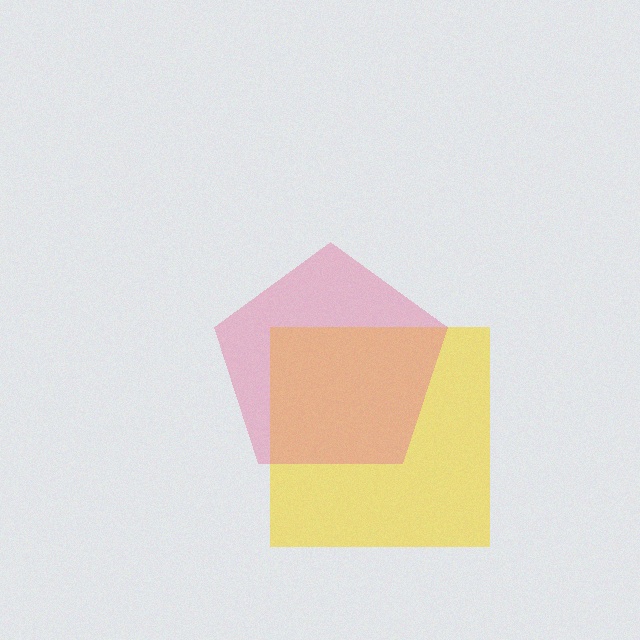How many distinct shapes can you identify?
There are 2 distinct shapes: a yellow square, a pink pentagon.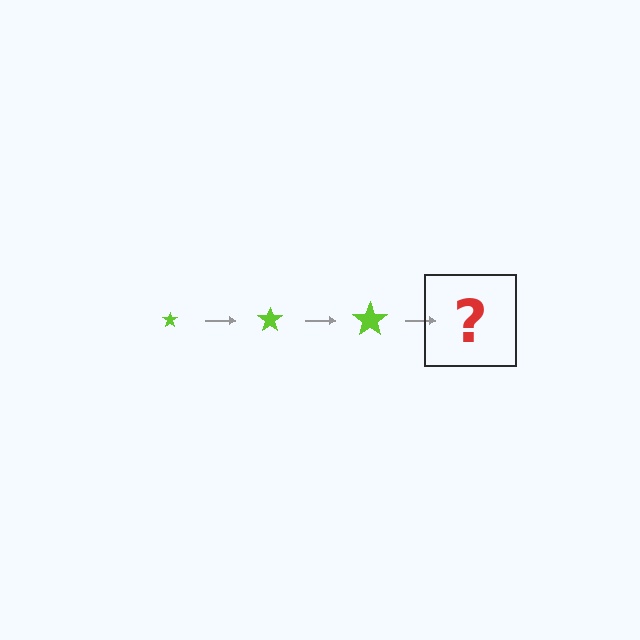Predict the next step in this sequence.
The next step is a lime star, larger than the previous one.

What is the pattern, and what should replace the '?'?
The pattern is that the star gets progressively larger each step. The '?' should be a lime star, larger than the previous one.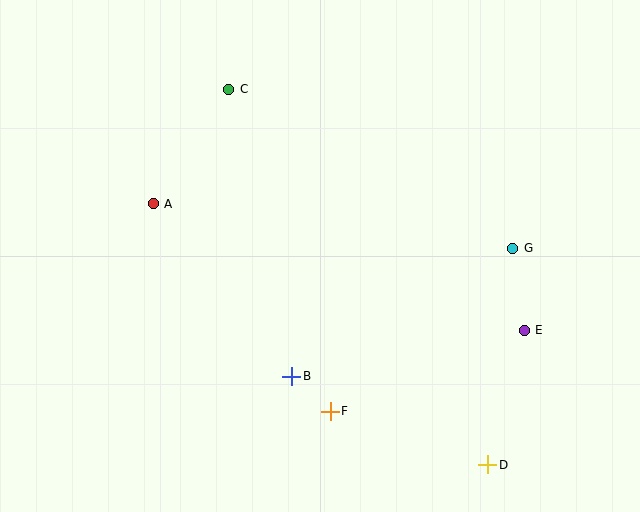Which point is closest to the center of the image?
Point B at (292, 376) is closest to the center.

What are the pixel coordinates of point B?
Point B is at (292, 376).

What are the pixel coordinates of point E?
Point E is at (524, 330).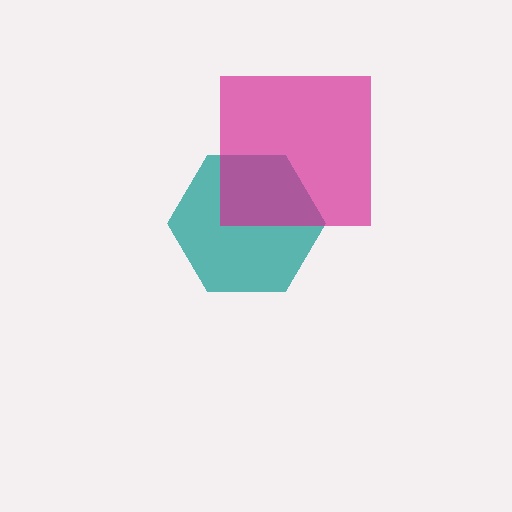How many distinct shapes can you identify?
There are 2 distinct shapes: a teal hexagon, a magenta square.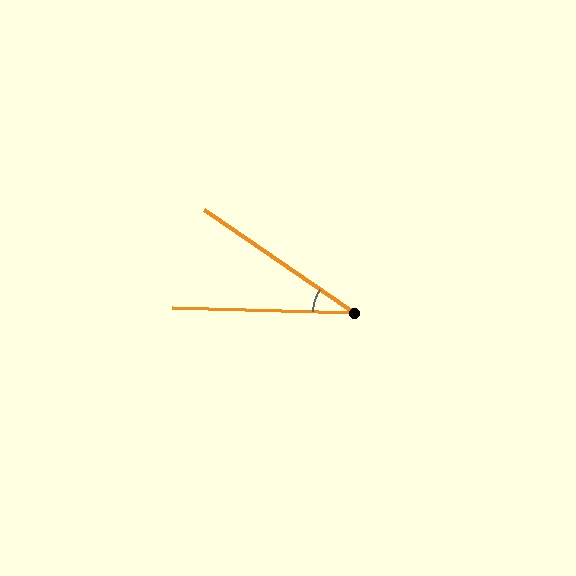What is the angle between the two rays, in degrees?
Approximately 33 degrees.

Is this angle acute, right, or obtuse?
It is acute.